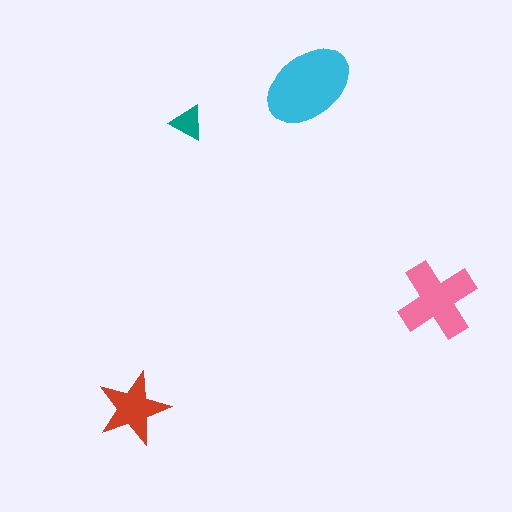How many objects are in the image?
There are 4 objects in the image.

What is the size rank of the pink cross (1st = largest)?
2nd.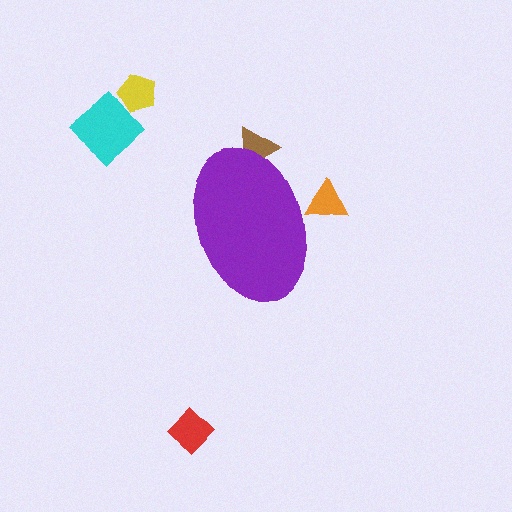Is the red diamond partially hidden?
No, the red diamond is fully visible.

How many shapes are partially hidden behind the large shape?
2 shapes are partially hidden.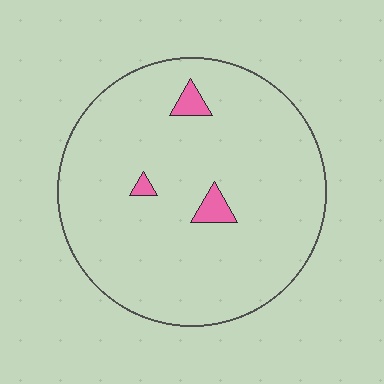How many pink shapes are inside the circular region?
3.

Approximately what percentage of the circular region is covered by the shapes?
Approximately 5%.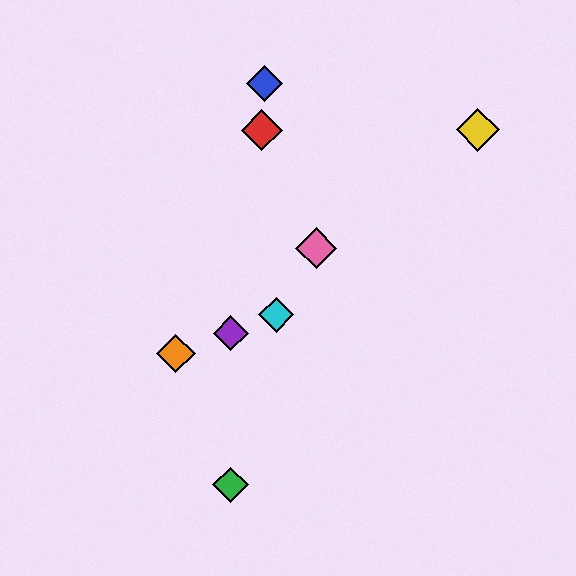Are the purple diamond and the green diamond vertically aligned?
Yes, both are at x≈231.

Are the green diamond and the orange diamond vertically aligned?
No, the green diamond is at x≈231 and the orange diamond is at x≈176.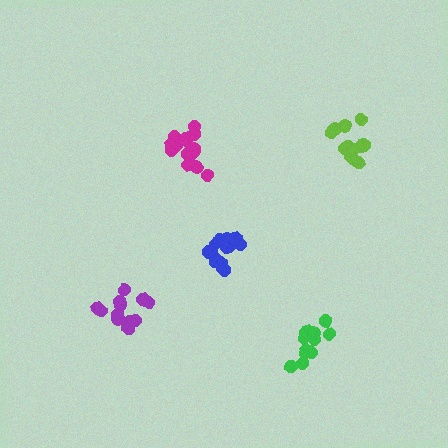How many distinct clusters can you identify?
There are 5 distinct clusters.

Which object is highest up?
The magenta cluster is topmost.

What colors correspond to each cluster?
The clusters are colored: blue, purple, magenta, green, lime.